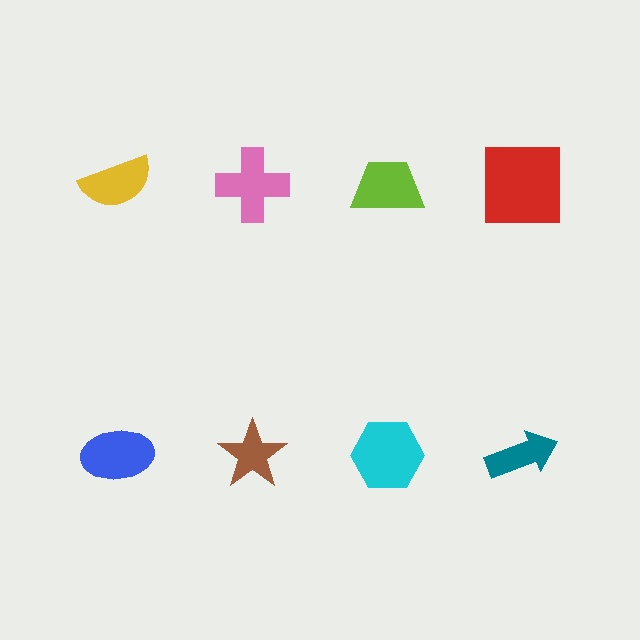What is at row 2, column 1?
A blue ellipse.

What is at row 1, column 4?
A red square.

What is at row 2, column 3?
A cyan hexagon.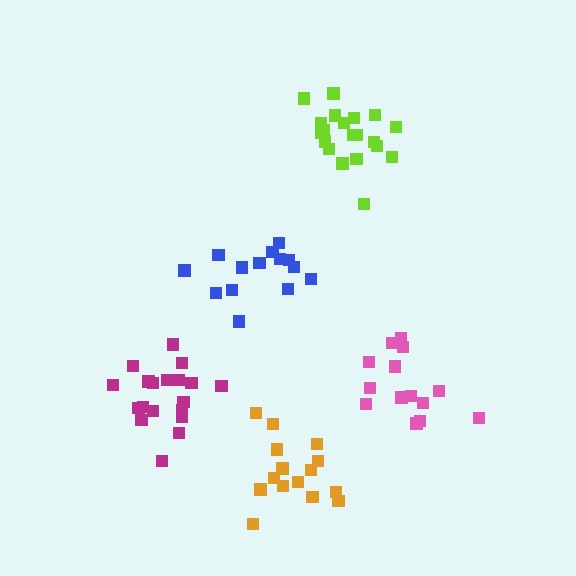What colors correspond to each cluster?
The clusters are colored: orange, blue, pink, magenta, lime.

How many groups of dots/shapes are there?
There are 5 groups.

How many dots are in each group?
Group 1: 15 dots, Group 2: 15 dots, Group 3: 14 dots, Group 4: 20 dots, Group 5: 20 dots (84 total).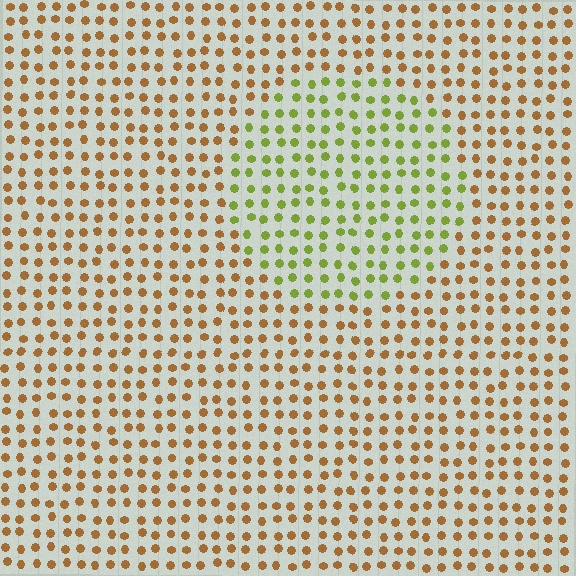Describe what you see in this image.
The image is filled with small brown elements in a uniform arrangement. A circle-shaped region is visible where the elements are tinted to a slightly different hue, forming a subtle color boundary.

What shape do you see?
I see a circle.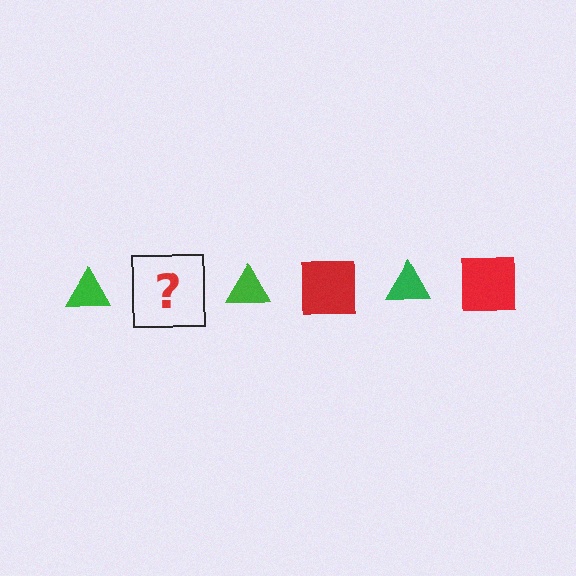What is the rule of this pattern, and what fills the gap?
The rule is that the pattern alternates between green triangle and red square. The gap should be filled with a red square.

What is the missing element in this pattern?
The missing element is a red square.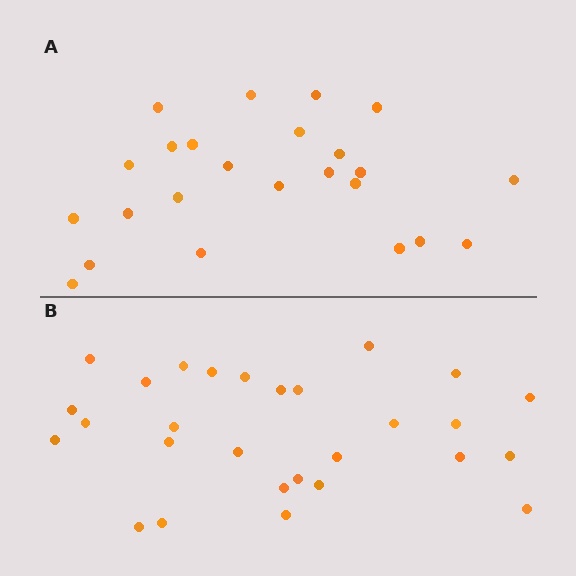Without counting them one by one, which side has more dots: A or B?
Region B (the bottom region) has more dots.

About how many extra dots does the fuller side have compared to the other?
Region B has about 4 more dots than region A.